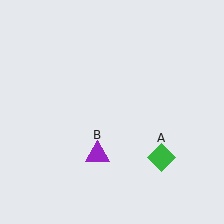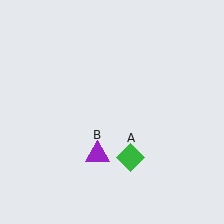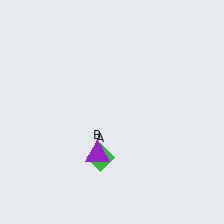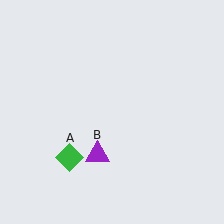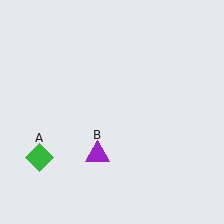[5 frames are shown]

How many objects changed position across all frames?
1 object changed position: green diamond (object A).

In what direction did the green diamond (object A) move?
The green diamond (object A) moved left.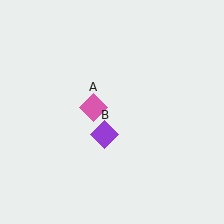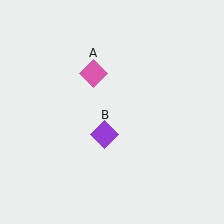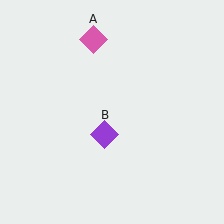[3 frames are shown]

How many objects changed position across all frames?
1 object changed position: pink diamond (object A).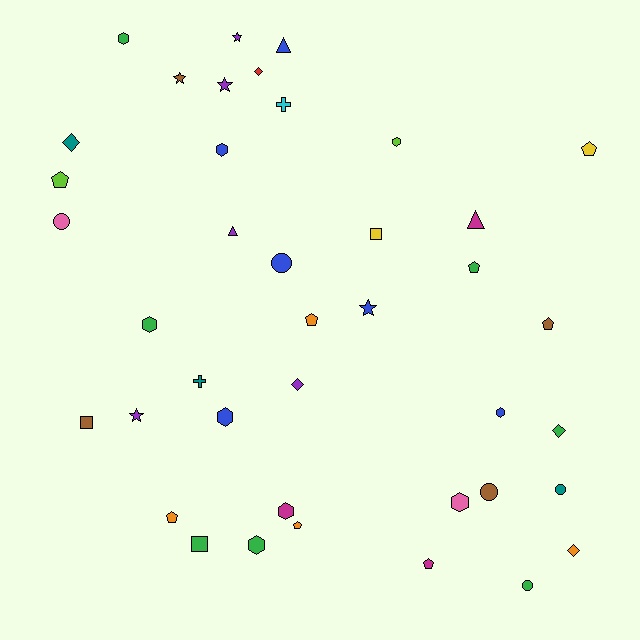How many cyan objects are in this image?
There is 1 cyan object.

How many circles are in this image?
There are 5 circles.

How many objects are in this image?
There are 40 objects.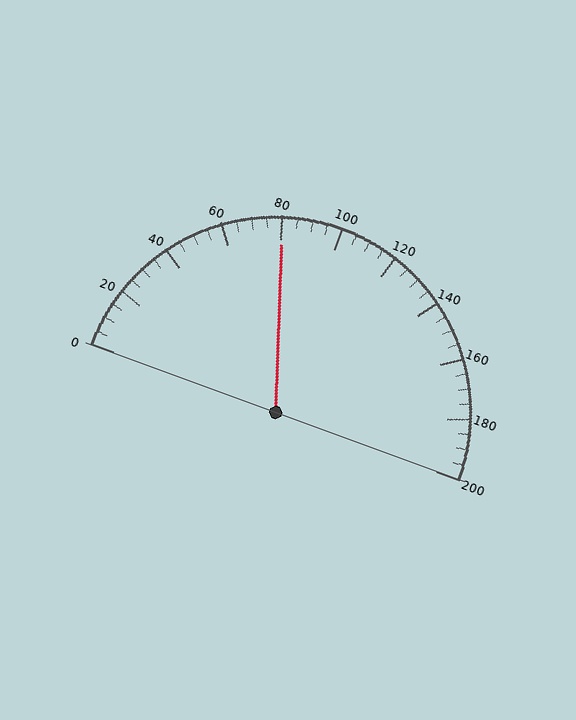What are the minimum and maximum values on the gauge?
The gauge ranges from 0 to 200.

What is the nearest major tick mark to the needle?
The nearest major tick mark is 80.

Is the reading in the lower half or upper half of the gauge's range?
The reading is in the lower half of the range (0 to 200).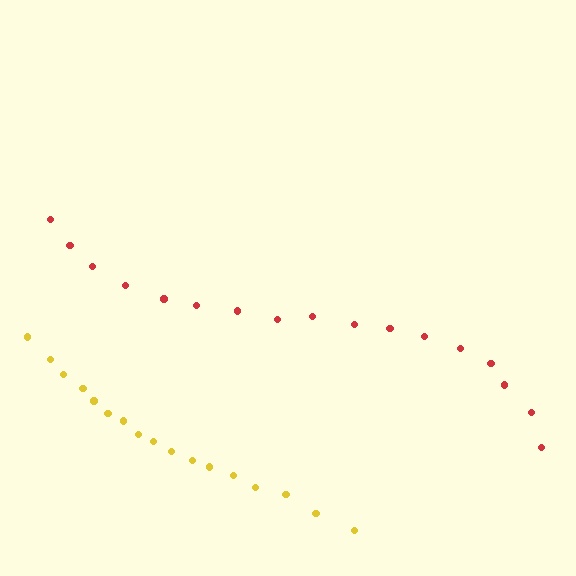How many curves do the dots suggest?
There are 2 distinct paths.